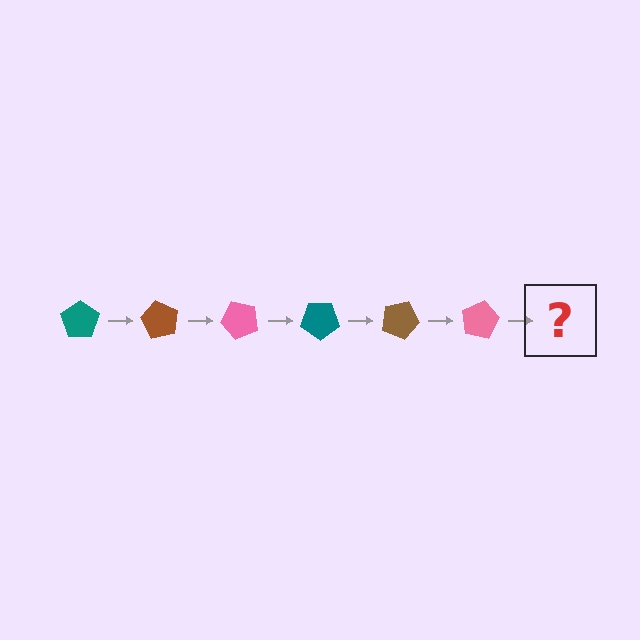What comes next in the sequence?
The next element should be a teal pentagon, rotated 360 degrees from the start.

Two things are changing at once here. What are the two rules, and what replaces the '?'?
The two rules are that it rotates 60 degrees each step and the color cycles through teal, brown, and pink. The '?' should be a teal pentagon, rotated 360 degrees from the start.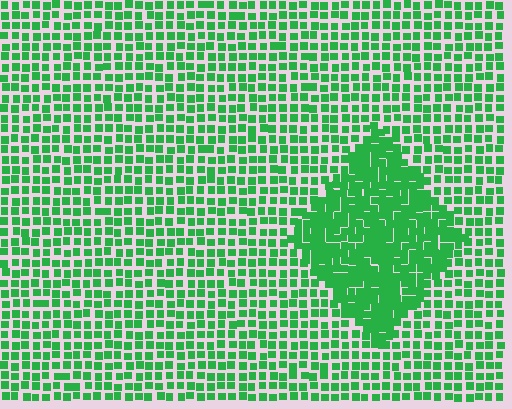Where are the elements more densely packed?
The elements are more densely packed inside the diamond boundary.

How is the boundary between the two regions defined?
The boundary is defined by a change in element density (approximately 1.9x ratio). All elements are the same color, size, and shape.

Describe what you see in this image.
The image contains small green elements arranged at two different densities. A diamond-shaped region is visible where the elements are more densely packed than the surrounding area.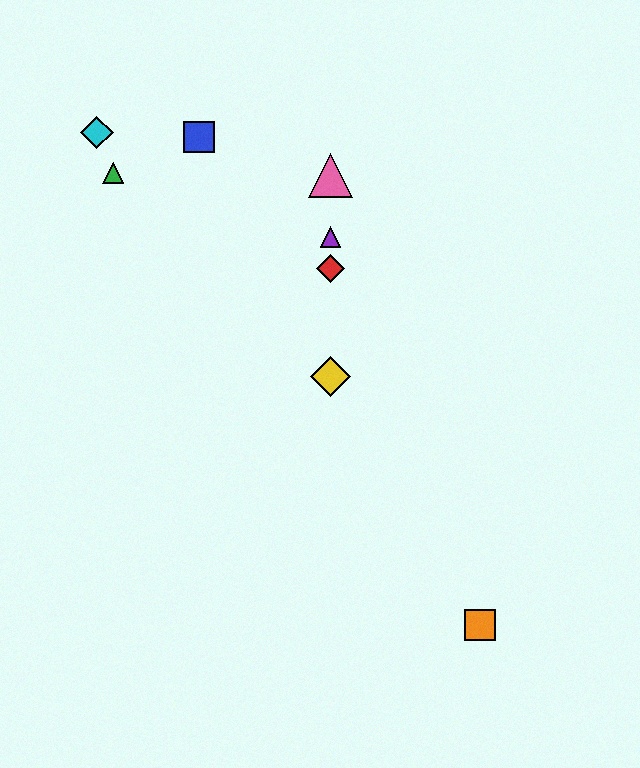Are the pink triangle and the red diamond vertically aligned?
Yes, both are at x≈331.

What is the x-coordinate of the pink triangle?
The pink triangle is at x≈331.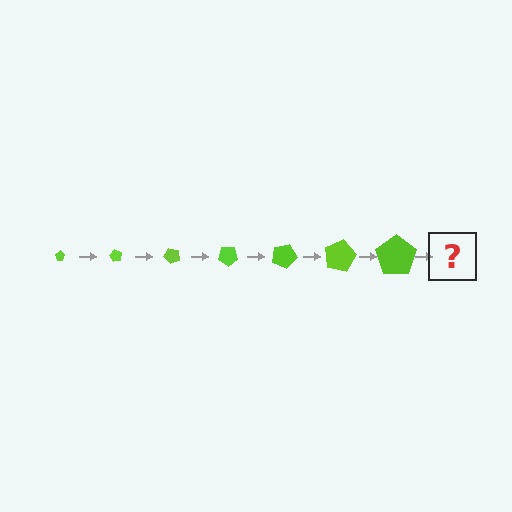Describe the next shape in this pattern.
It should be a pentagon, larger than the previous one and rotated 420 degrees from the start.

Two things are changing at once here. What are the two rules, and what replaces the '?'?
The two rules are that the pentagon grows larger each step and it rotates 60 degrees each step. The '?' should be a pentagon, larger than the previous one and rotated 420 degrees from the start.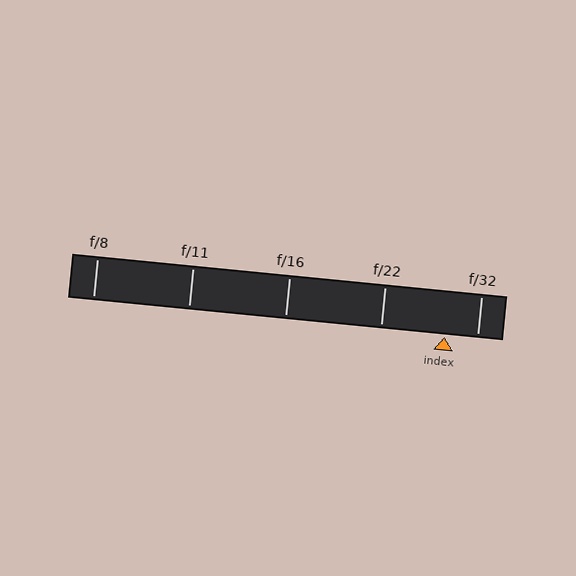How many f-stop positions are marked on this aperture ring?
There are 5 f-stop positions marked.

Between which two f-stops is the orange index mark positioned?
The index mark is between f/22 and f/32.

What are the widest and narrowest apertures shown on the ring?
The widest aperture shown is f/8 and the narrowest is f/32.